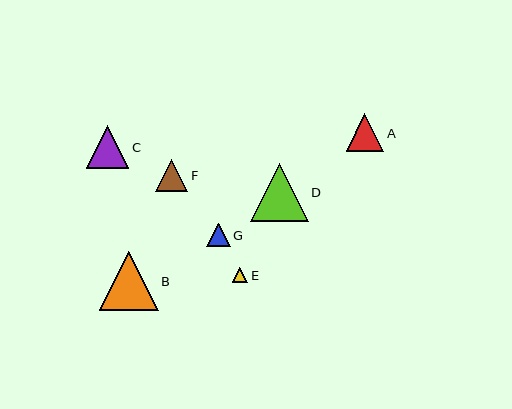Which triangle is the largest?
Triangle B is the largest with a size of approximately 59 pixels.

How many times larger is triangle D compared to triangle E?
Triangle D is approximately 3.7 times the size of triangle E.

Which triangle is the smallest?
Triangle E is the smallest with a size of approximately 16 pixels.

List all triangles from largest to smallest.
From largest to smallest: B, D, C, A, F, G, E.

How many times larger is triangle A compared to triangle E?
Triangle A is approximately 2.4 times the size of triangle E.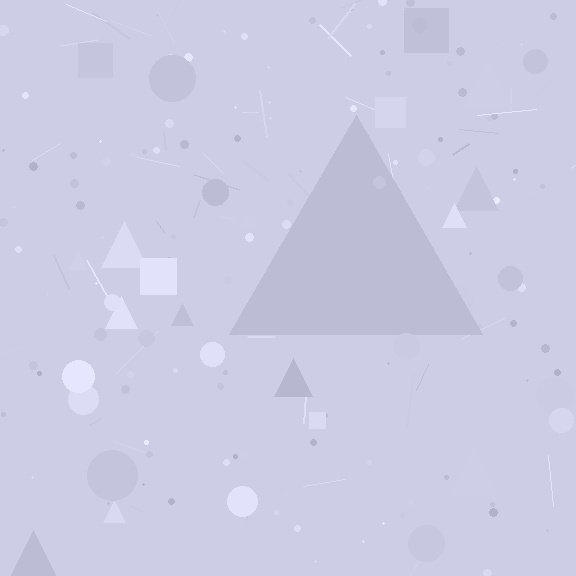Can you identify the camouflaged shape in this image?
The camouflaged shape is a triangle.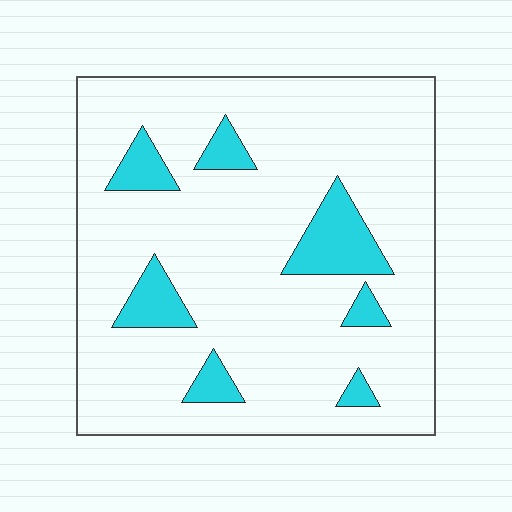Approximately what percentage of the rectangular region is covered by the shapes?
Approximately 15%.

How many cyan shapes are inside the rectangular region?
7.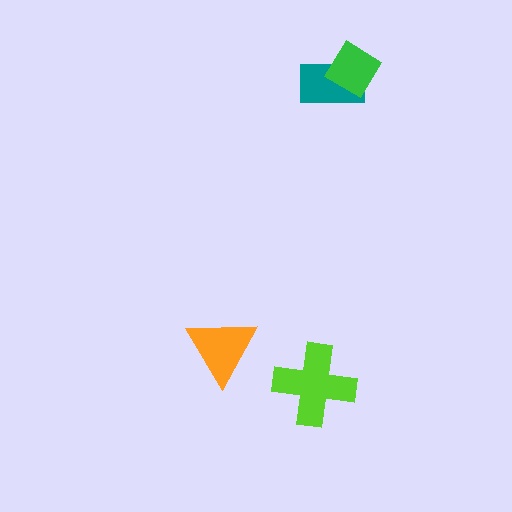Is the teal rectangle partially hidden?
Yes, it is partially covered by another shape.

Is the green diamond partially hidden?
No, no other shape covers it.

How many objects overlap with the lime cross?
0 objects overlap with the lime cross.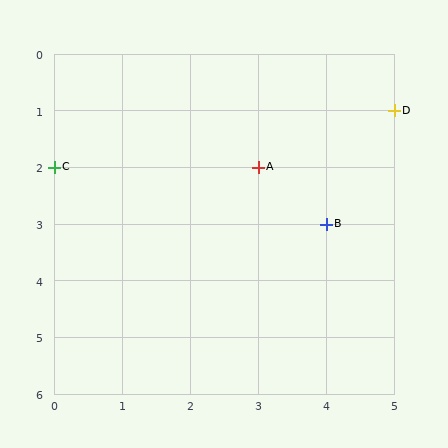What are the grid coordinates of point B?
Point B is at grid coordinates (4, 3).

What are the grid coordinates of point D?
Point D is at grid coordinates (5, 1).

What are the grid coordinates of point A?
Point A is at grid coordinates (3, 2).